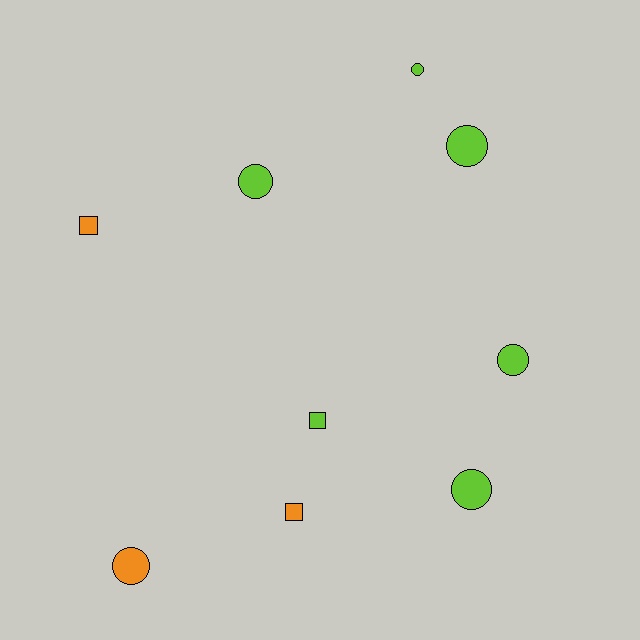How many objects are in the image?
There are 9 objects.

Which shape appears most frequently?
Circle, with 6 objects.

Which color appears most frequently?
Lime, with 6 objects.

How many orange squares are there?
There are 2 orange squares.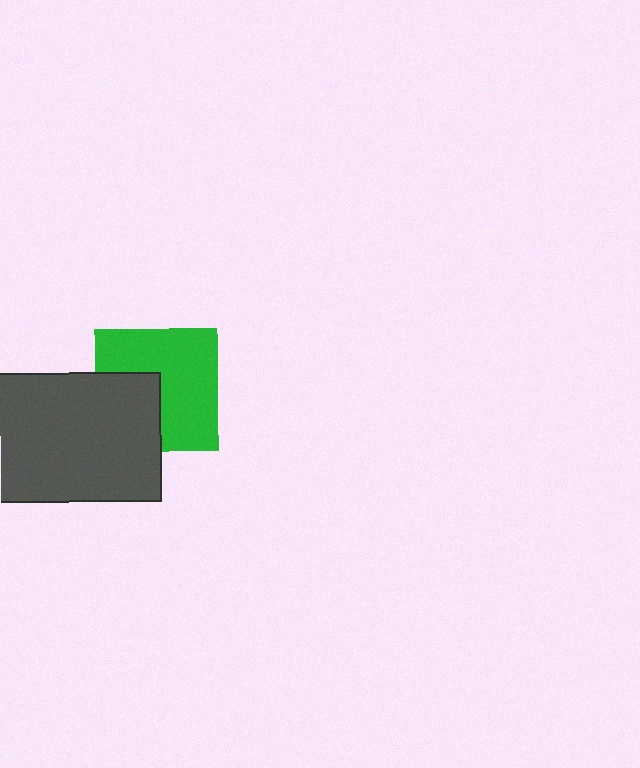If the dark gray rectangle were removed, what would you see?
You would see the complete green square.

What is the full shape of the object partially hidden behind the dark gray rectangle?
The partially hidden object is a green square.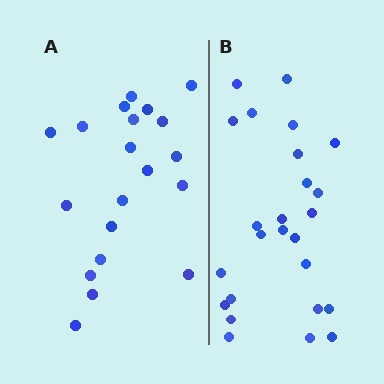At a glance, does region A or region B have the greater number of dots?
Region B (the right region) has more dots.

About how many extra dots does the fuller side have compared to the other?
Region B has about 5 more dots than region A.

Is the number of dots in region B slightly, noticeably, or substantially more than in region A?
Region B has noticeably more, but not dramatically so. The ratio is roughly 1.2 to 1.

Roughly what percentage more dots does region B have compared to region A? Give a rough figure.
About 25% more.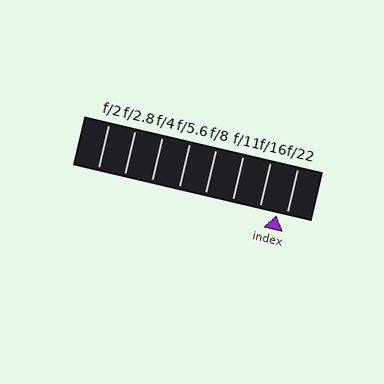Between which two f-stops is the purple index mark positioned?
The index mark is between f/16 and f/22.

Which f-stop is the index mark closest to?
The index mark is closest to f/22.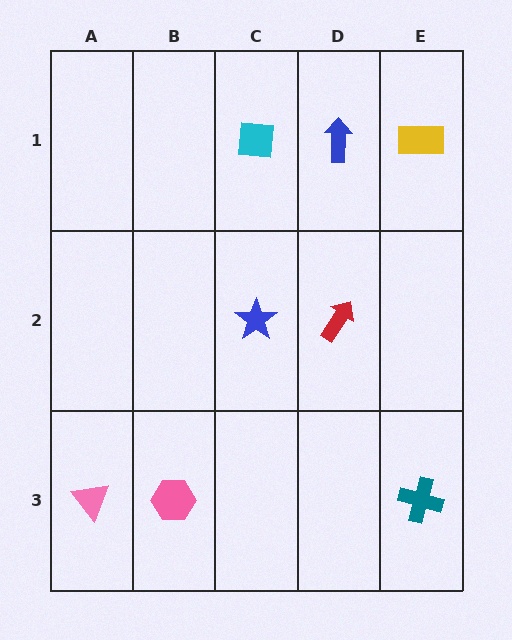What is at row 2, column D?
A red arrow.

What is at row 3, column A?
A pink triangle.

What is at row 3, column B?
A pink hexagon.